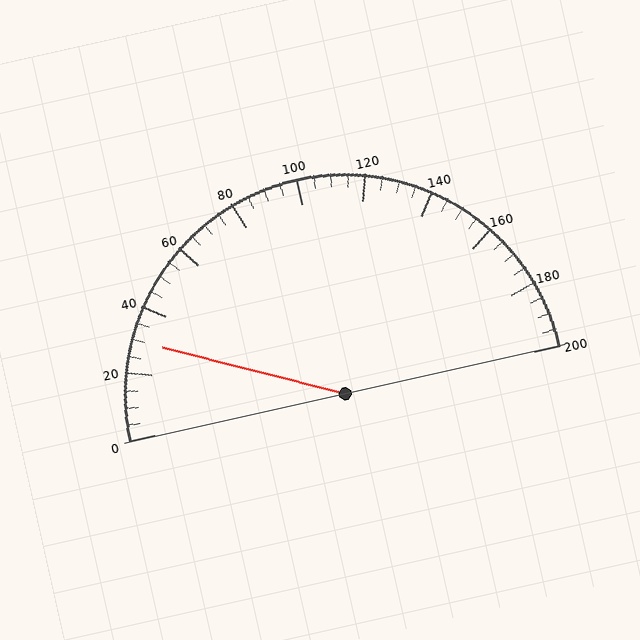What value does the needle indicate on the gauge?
The needle indicates approximately 30.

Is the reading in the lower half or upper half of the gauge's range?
The reading is in the lower half of the range (0 to 200).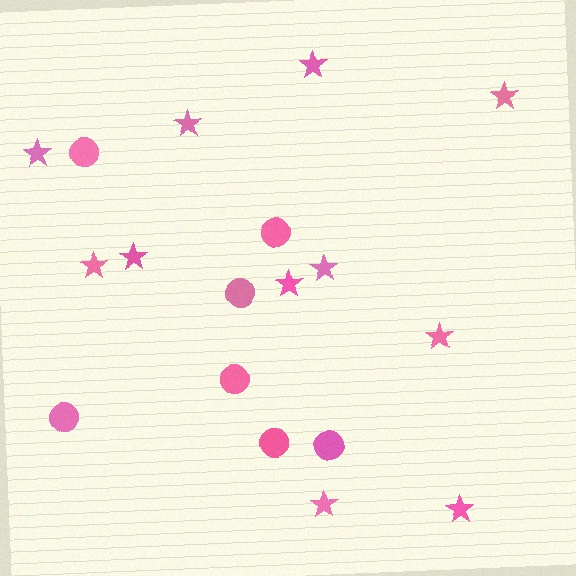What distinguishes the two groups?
There are 2 groups: one group of circles (7) and one group of stars (11).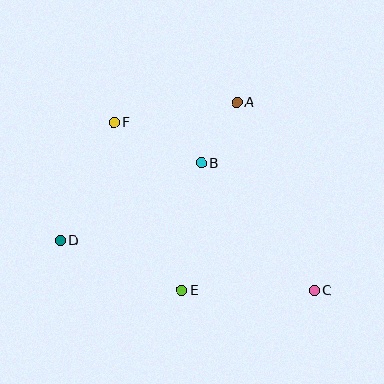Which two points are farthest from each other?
Points C and F are farthest from each other.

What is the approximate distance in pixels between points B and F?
The distance between B and F is approximately 96 pixels.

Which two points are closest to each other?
Points A and B are closest to each other.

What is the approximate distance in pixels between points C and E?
The distance between C and E is approximately 133 pixels.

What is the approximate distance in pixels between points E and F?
The distance between E and F is approximately 181 pixels.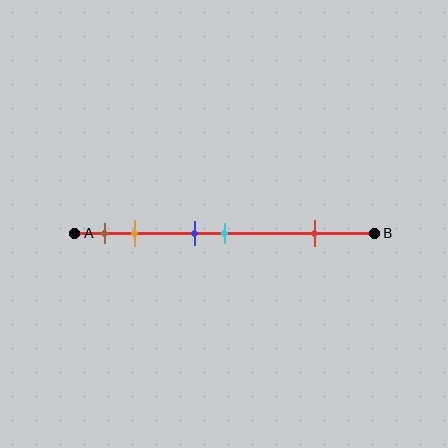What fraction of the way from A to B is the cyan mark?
The cyan mark is approximately 50% (0.5) of the way from A to B.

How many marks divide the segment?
There are 5 marks dividing the segment.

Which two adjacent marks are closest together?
The blue and cyan marks are the closest adjacent pair.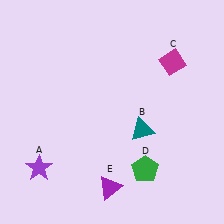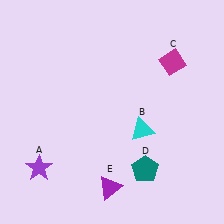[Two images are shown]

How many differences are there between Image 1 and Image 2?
There are 2 differences between the two images.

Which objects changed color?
B changed from teal to cyan. D changed from green to teal.